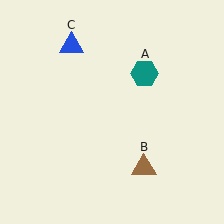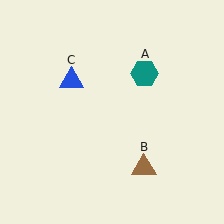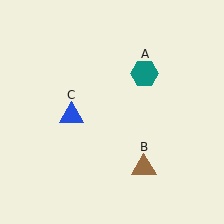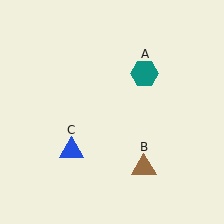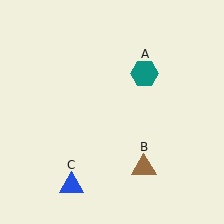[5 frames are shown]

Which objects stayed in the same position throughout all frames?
Teal hexagon (object A) and brown triangle (object B) remained stationary.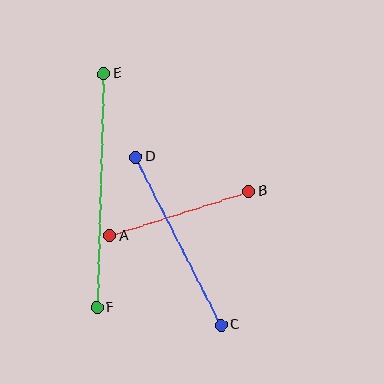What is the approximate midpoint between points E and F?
The midpoint is at approximately (100, 191) pixels.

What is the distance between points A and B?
The distance is approximately 146 pixels.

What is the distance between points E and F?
The distance is approximately 234 pixels.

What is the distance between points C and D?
The distance is approximately 188 pixels.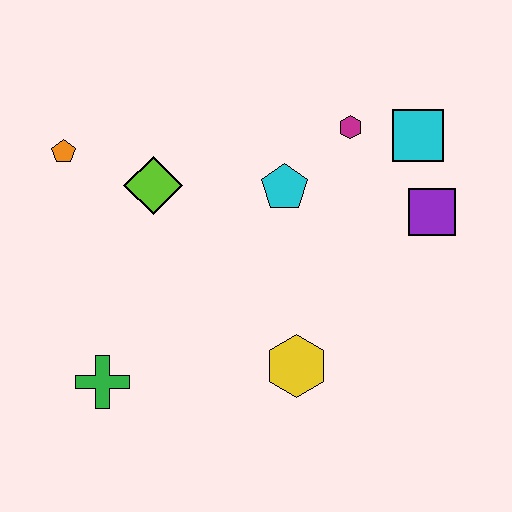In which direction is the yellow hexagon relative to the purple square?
The yellow hexagon is below the purple square.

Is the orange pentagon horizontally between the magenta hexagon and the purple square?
No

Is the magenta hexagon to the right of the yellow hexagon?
Yes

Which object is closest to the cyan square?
The magenta hexagon is closest to the cyan square.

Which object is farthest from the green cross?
The cyan square is farthest from the green cross.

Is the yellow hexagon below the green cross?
No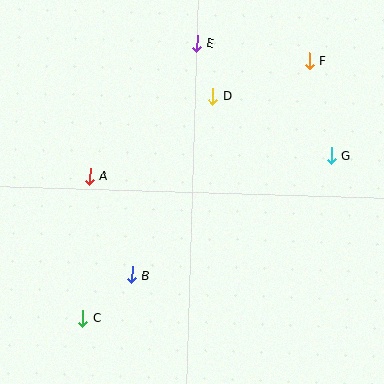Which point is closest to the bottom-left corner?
Point C is closest to the bottom-left corner.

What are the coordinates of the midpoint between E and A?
The midpoint between E and A is at (143, 110).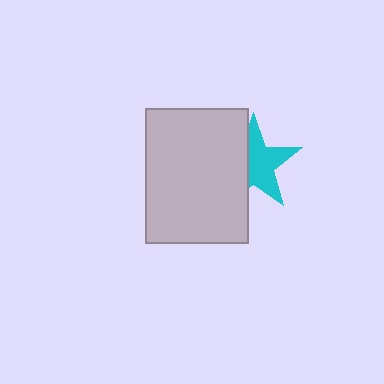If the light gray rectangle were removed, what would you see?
You would see the complete cyan star.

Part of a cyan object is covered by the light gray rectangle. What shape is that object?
It is a star.